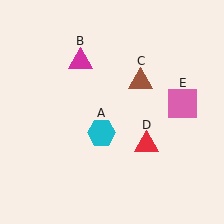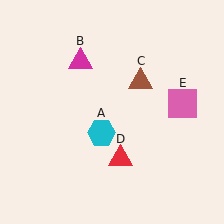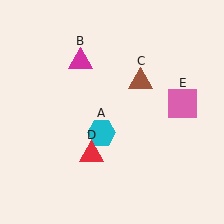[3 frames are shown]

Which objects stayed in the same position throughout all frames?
Cyan hexagon (object A) and magenta triangle (object B) and brown triangle (object C) and pink square (object E) remained stationary.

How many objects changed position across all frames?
1 object changed position: red triangle (object D).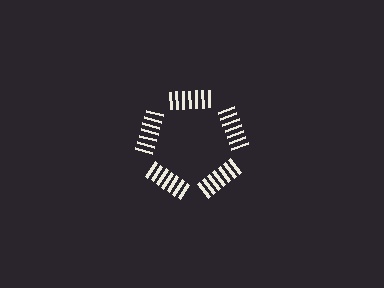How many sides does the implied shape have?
5 sides — the line-ends trace a pentagon.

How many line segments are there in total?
35 — 7 along each of the 5 edges.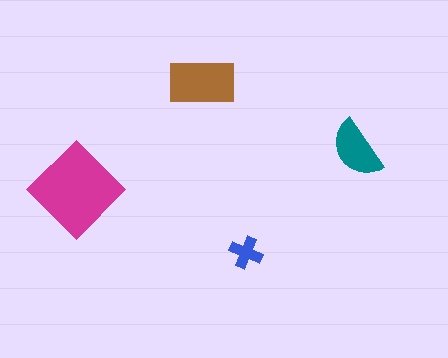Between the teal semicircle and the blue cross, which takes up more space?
The teal semicircle.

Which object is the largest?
The magenta diamond.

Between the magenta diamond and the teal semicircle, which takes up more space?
The magenta diamond.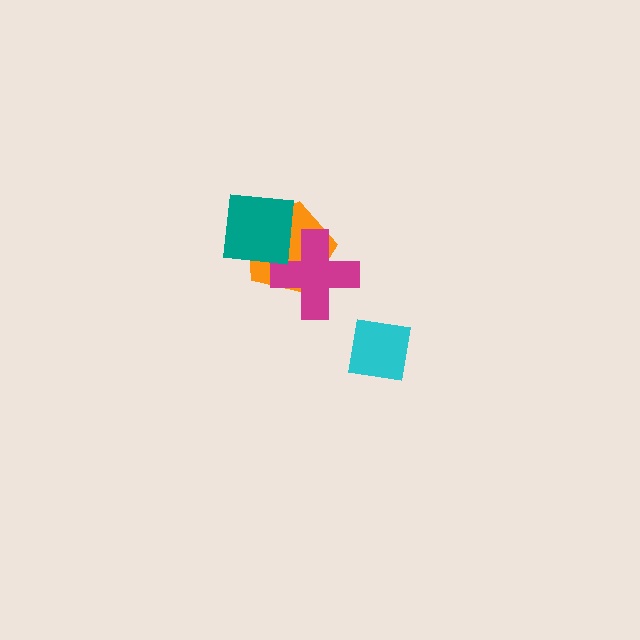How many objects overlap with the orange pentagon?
2 objects overlap with the orange pentagon.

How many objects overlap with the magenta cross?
1 object overlaps with the magenta cross.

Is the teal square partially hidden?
No, no other shape covers it.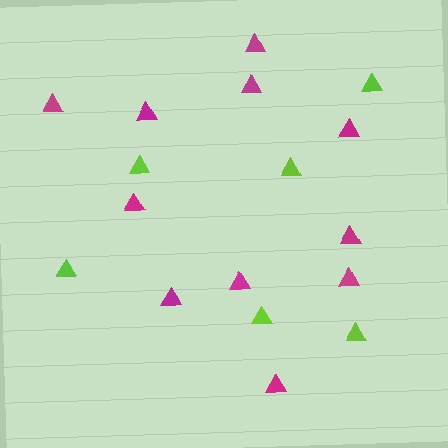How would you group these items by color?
There are 2 groups: one group of magenta triangles (11) and one group of lime triangles (6).